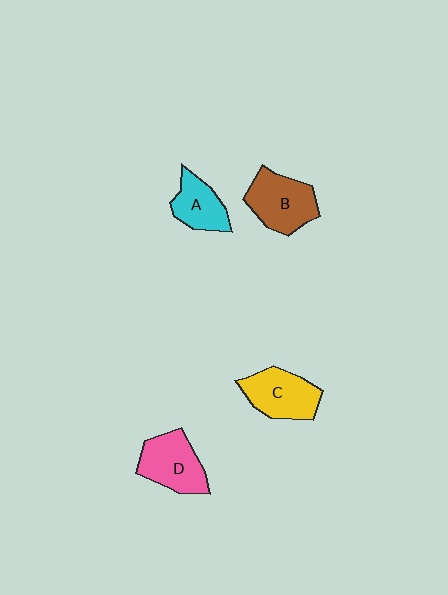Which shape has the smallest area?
Shape A (cyan).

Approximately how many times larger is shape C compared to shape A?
Approximately 1.3 times.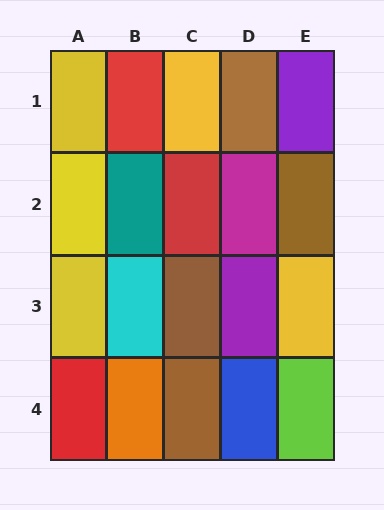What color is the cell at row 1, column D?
Brown.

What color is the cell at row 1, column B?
Red.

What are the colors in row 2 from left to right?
Yellow, teal, red, magenta, brown.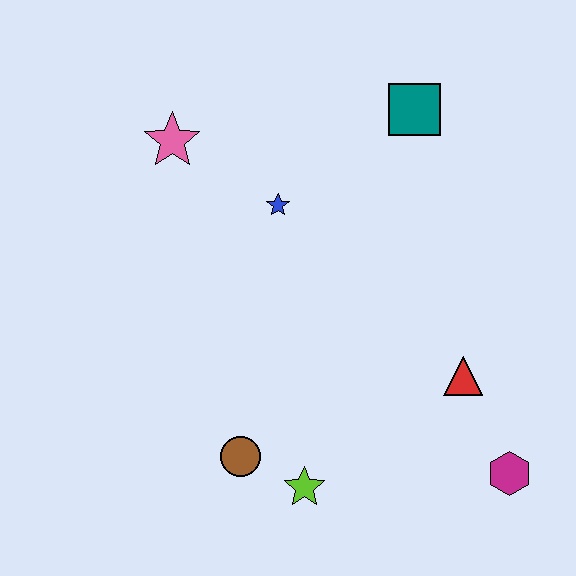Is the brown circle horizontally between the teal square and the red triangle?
No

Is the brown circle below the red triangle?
Yes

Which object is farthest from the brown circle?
The teal square is farthest from the brown circle.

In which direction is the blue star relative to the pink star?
The blue star is to the right of the pink star.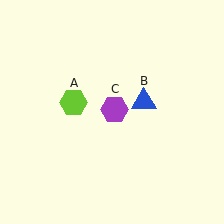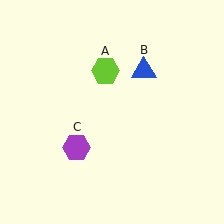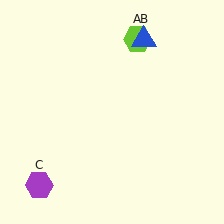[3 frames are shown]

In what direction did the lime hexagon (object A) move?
The lime hexagon (object A) moved up and to the right.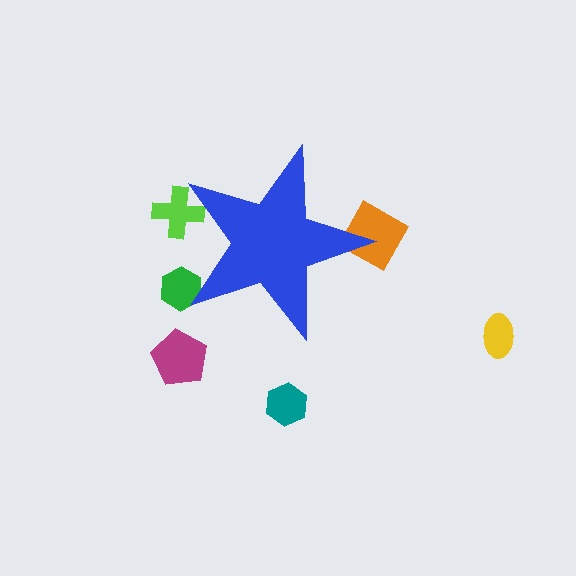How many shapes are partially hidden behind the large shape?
3 shapes are partially hidden.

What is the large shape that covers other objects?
A blue star.